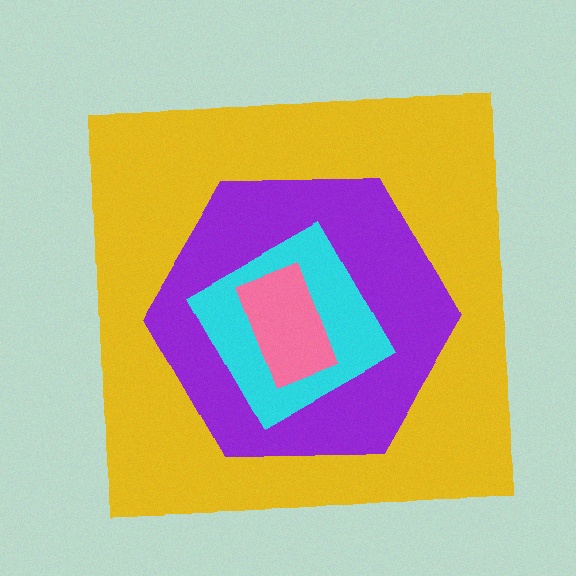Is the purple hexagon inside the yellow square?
Yes.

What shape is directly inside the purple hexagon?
The cyan diamond.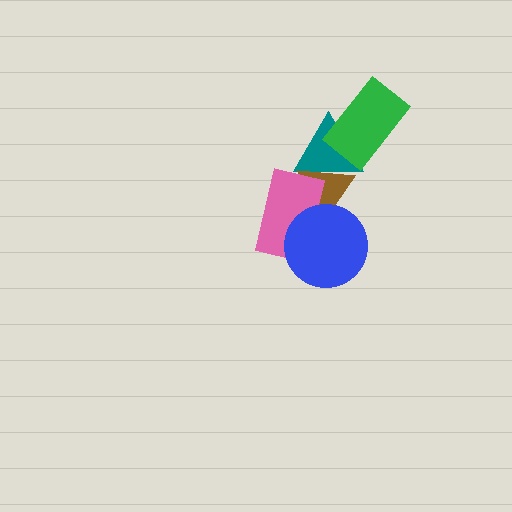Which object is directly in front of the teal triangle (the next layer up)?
The green rectangle is directly in front of the teal triangle.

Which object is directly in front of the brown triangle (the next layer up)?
The pink rectangle is directly in front of the brown triangle.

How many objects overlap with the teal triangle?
2 objects overlap with the teal triangle.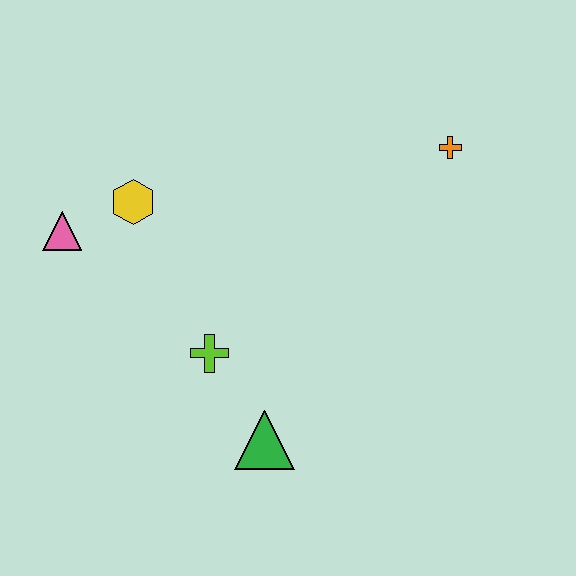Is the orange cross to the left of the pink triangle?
No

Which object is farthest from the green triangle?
The orange cross is farthest from the green triangle.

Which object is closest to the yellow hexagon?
The pink triangle is closest to the yellow hexagon.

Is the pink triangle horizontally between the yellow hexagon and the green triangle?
No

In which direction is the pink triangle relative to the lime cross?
The pink triangle is to the left of the lime cross.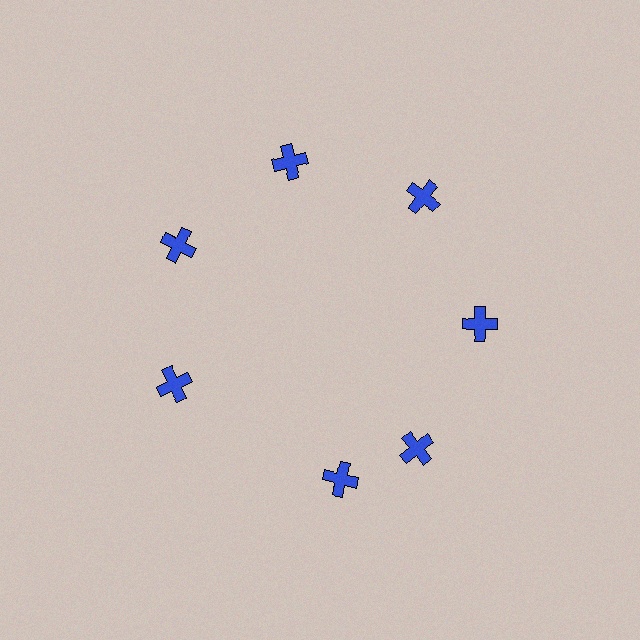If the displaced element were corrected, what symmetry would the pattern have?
It would have 7-fold rotational symmetry — the pattern would map onto itself every 51 degrees.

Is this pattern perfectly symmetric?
No. The 7 blue crosses are arranged in a ring, but one element near the 6 o'clock position is rotated out of alignment along the ring, breaking the 7-fold rotational symmetry.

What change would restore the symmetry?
The symmetry would be restored by rotating it back into even spacing with its neighbors so that all 7 crosses sit at equal angles and equal distance from the center.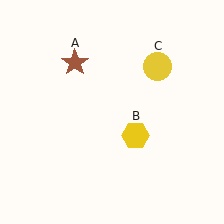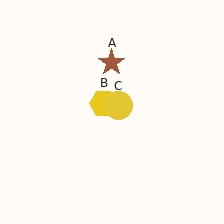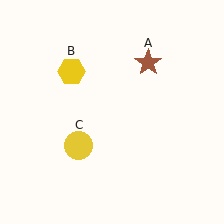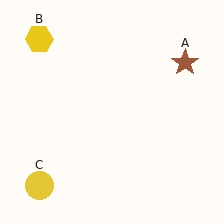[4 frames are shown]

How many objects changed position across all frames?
3 objects changed position: brown star (object A), yellow hexagon (object B), yellow circle (object C).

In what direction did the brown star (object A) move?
The brown star (object A) moved right.